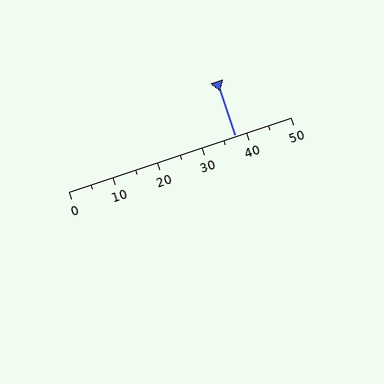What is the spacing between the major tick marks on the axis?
The major ticks are spaced 10 apart.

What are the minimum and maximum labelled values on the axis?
The axis runs from 0 to 50.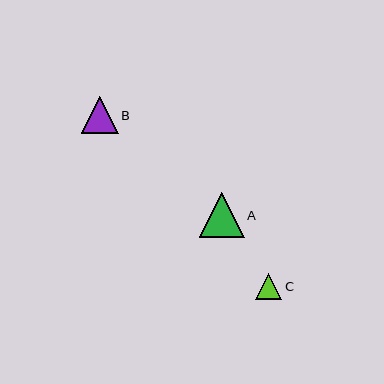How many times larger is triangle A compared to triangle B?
Triangle A is approximately 1.2 times the size of triangle B.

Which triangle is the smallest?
Triangle C is the smallest with a size of approximately 26 pixels.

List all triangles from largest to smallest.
From largest to smallest: A, B, C.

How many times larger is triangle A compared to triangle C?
Triangle A is approximately 1.7 times the size of triangle C.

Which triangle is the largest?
Triangle A is the largest with a size of approximately 45 pixels.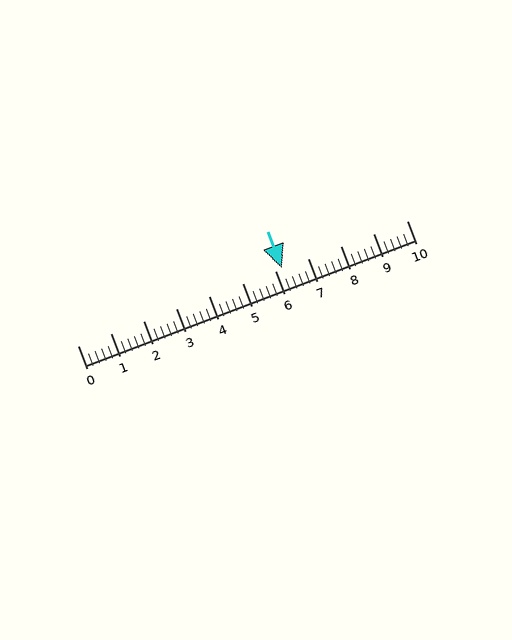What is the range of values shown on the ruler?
The ruler shows values from 0 to 10.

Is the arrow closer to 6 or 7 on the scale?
The arrow is closer to 6.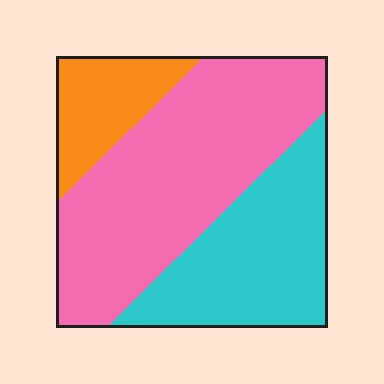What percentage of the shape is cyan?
Cyan covers around 35% of the shape.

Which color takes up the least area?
Orange, at roughly 15%.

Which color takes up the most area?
Pink, at roughly 50%.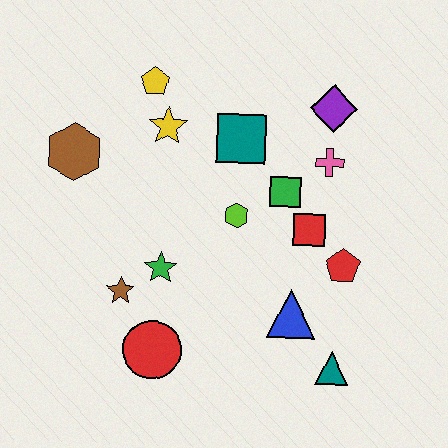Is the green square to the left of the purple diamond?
Yes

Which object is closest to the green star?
The brown star is closest to the green star.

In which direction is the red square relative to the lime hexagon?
The red square is to the right of the lime hexagon.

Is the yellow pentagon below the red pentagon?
No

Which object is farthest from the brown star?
The purple diamond is farthest from the brown star.